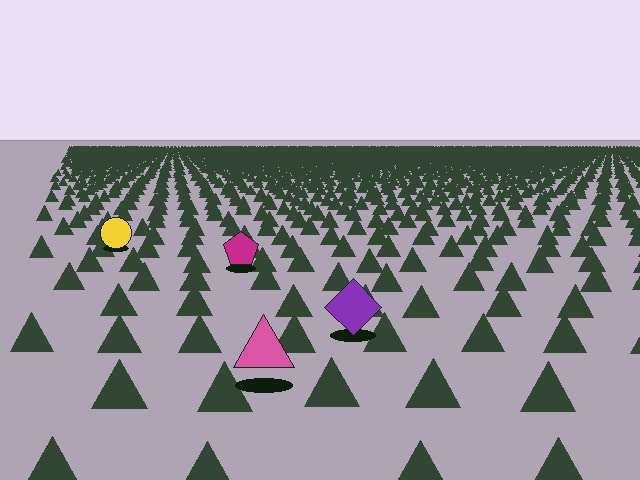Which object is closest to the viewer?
The pink triangle is closest. The texture marks near it are larger and more spread out.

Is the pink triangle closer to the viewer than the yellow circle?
Yes. The pink triangle is closer — you can tell from the texture gradient: the ground texture is coarser near it.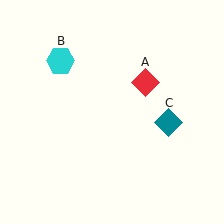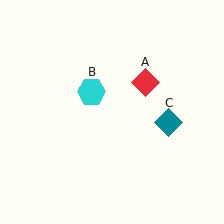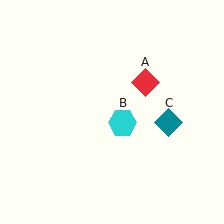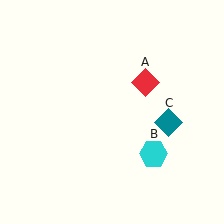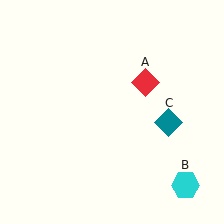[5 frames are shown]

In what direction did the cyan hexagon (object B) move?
The cyan hexagon (object B) moved down and to the right.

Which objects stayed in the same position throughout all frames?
Red diamond (object A) and teal diamond (object C) remained stationary.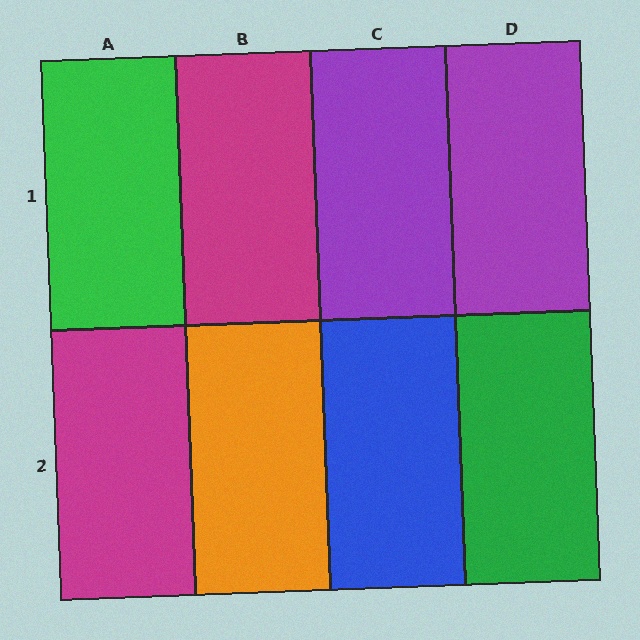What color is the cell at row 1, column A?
Green.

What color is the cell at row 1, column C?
Purple.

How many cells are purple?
2 cells are purple.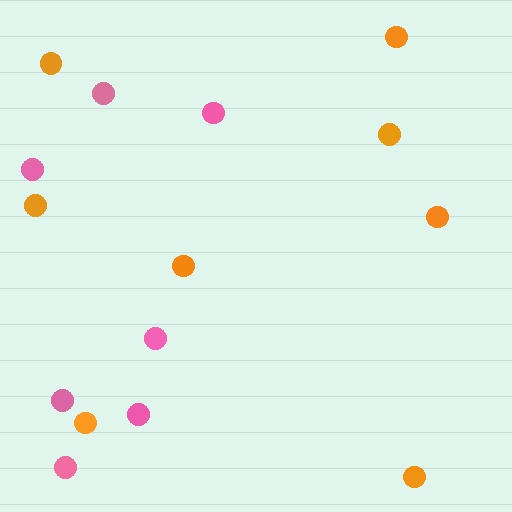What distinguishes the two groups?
There are 2 groups: one group of orange circles (8) and one group of pink circles (7).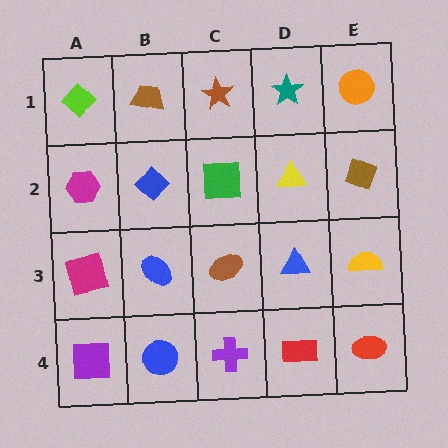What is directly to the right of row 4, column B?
A purple cross.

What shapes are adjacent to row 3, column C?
A green square (row 2, column C), a purple cross (row 4, column C), a blue ellipse (row 3, column B), a blue triangle (row 3, column D).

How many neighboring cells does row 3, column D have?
4.